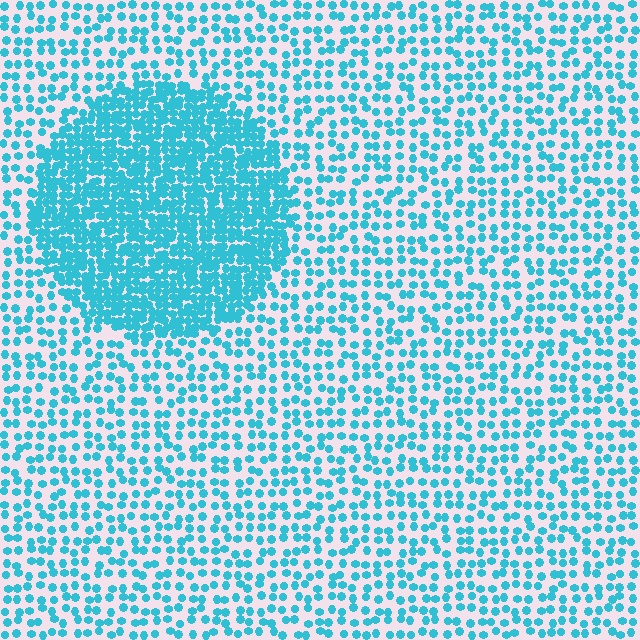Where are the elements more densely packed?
The elements are more densely packed inside the circle boundary.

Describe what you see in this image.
The image contains small cyan elements arranged at two different densities. A circle-shaped region is visible where the elements are more densely packed than the surrounding area.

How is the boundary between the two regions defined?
The boundary is defined by a change in element density (approximately 2.5x ratio). All elements are the same color, size, and shape.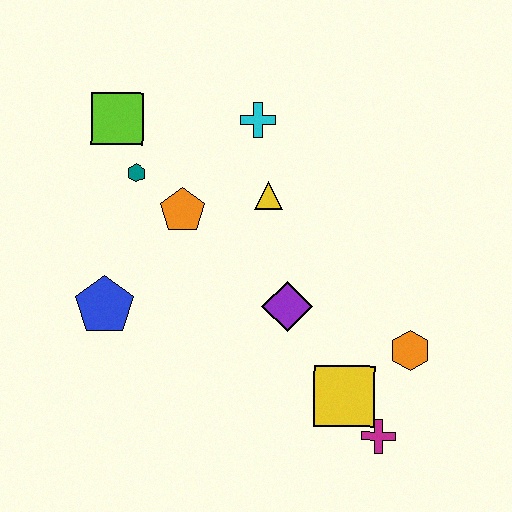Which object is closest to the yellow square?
The magenta cross is closest to the yellow square.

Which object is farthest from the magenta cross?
The lime square is farthest from the magenta cross.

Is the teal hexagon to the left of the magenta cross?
Yes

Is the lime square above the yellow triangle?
Yes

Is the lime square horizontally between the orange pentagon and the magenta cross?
No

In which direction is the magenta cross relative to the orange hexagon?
The magenta cross is below the orange hexagon.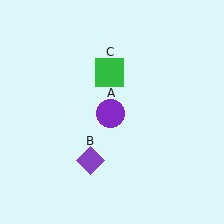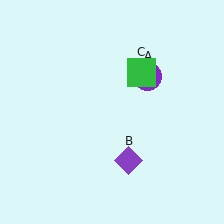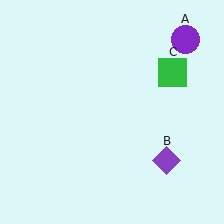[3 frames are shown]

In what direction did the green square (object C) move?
The green square (object C) moved right.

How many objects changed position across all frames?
3 objects changed position: purple circle (object A), purple diamond (object B), green square (object C).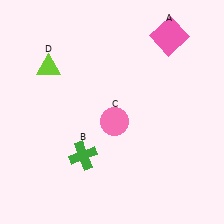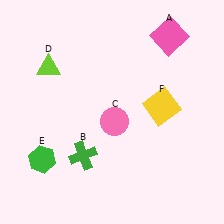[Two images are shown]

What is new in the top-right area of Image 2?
A yellow square (F) was added in the top-right area of Image 2.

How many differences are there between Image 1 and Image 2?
There are 2 differences between the two images.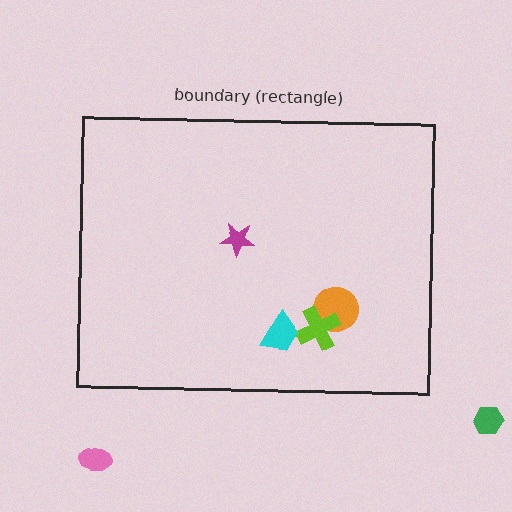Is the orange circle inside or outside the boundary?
Inside.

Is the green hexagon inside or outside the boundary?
Outside.